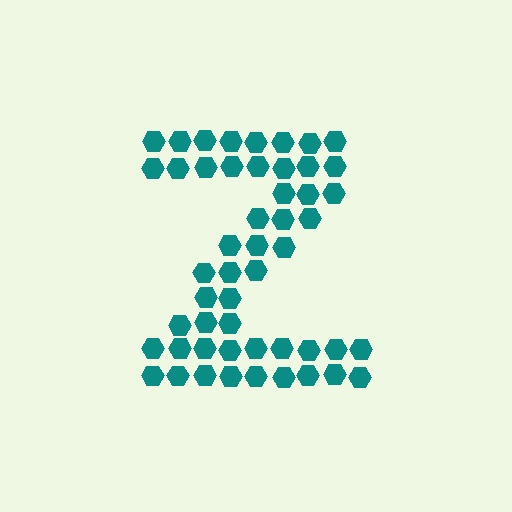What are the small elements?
The small elements are hexagons.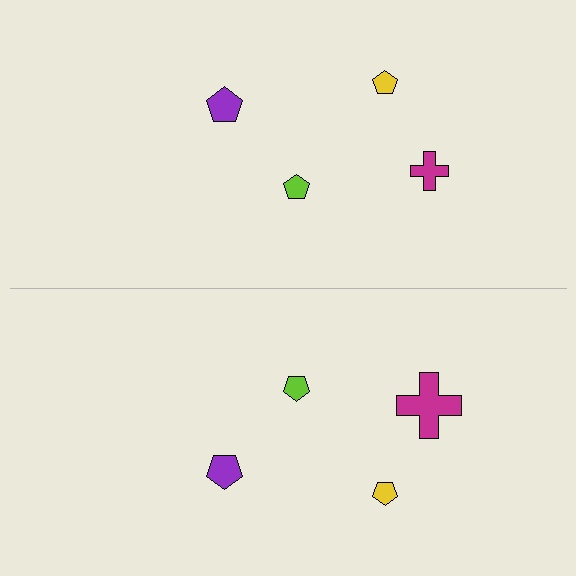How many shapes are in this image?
There are 8 shapes in this image.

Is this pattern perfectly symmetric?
No, the pattern is not perfectly symmetric. The magenta cross on the bottom side has a different size than its mirror counterpart.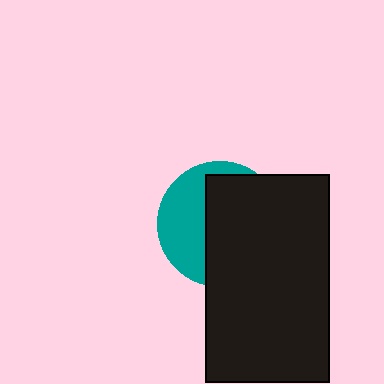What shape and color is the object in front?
The object in front is a black rectangle.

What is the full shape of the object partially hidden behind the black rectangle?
The partially hidden object is a teal circle.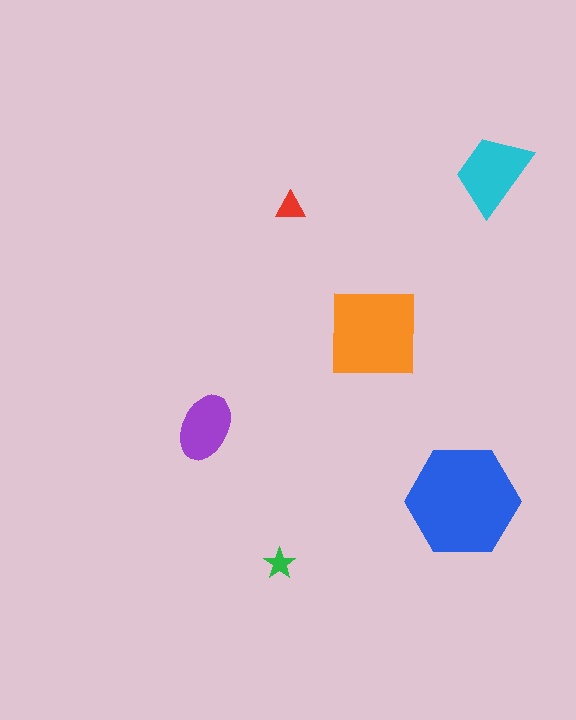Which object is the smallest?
The green star.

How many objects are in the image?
There are 6 objects in the image.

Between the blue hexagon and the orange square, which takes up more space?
The blue hexagon.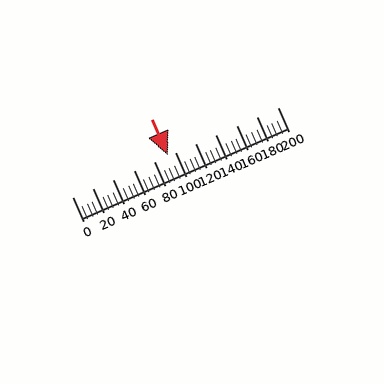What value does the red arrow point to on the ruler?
The red arrow points to approximately 94.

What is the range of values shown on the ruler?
The ruler shows values from 0 to 200.